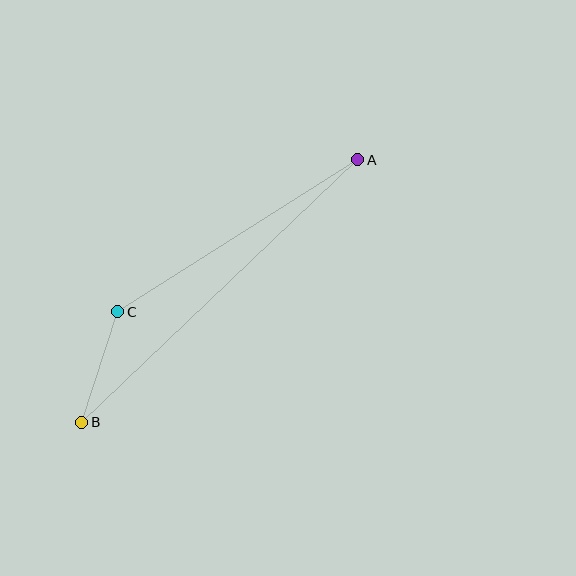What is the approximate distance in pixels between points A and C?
The distance between A and C is approximately 284 pixels.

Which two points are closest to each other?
Points B and C are closest to each other.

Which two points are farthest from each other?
Points A and B are farthest from each other.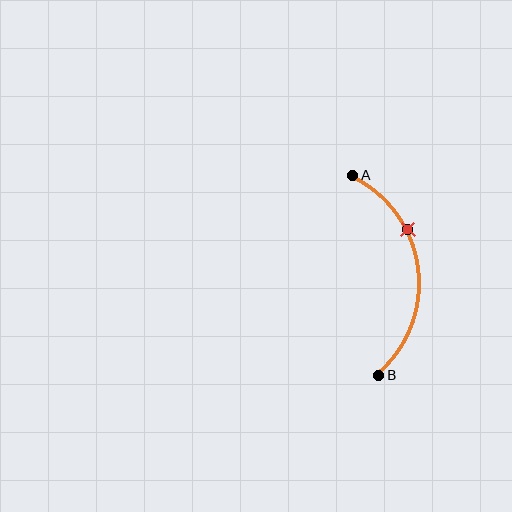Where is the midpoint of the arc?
The arc midpoint is the point on the curve farthest from the straight line joining A and B. It sits to the right of that line.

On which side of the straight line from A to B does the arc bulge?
The arc bulges to the right of the straight line connecting A and B.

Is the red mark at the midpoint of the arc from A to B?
No. The red mark lies on the arc but is closer to endpoint A. The arc midpoint would be at the point on the curve equidistant along the arc from both A and B.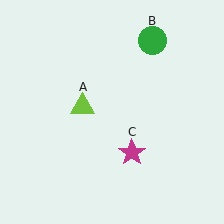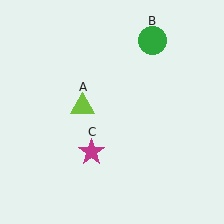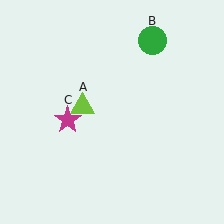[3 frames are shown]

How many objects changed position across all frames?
1 object changed position: magenta star (object C).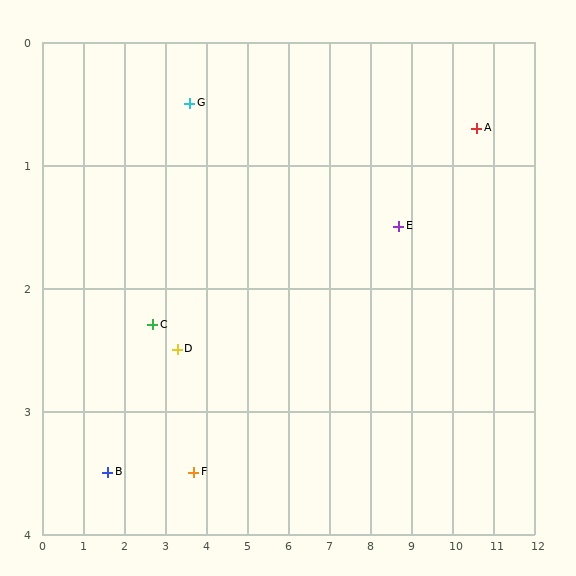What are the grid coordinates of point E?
Point E is at approximately (8.7, 1.5).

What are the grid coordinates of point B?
Point B is at approximately (1.6, 3.5).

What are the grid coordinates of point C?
Point C is at approximately (2.7, 2.3).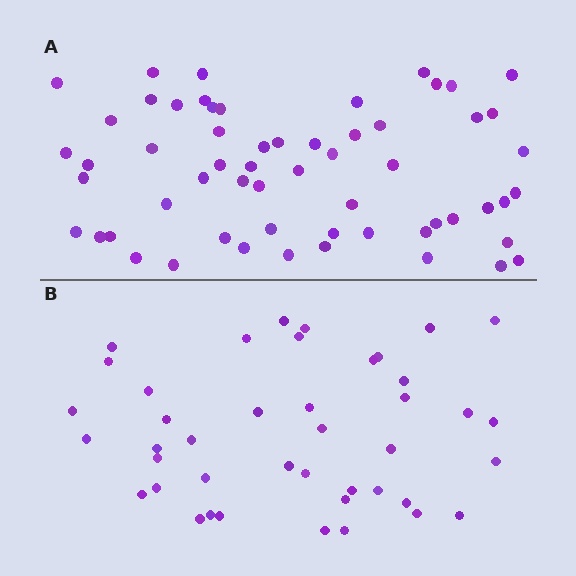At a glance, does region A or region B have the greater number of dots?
Region A (the top region) has more dots.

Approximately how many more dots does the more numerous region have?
Region A has approximately 15 more dots than region B.